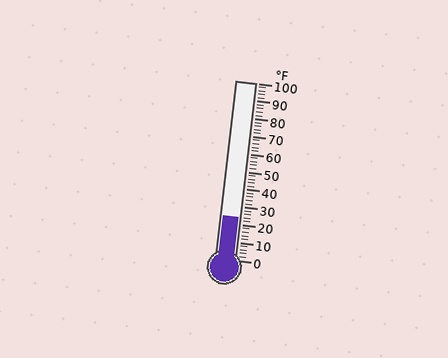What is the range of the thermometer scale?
The thermometer scale ranges from 0°F to 100°F.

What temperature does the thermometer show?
The thermometer shows approximately 24°F.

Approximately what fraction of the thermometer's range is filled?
The thermometer is filled to approximately 25% of its range.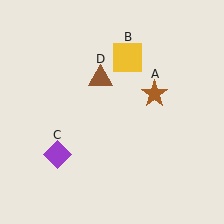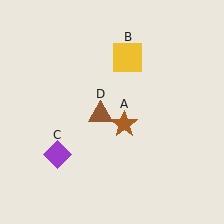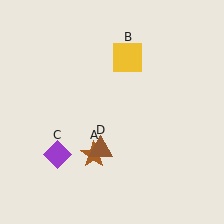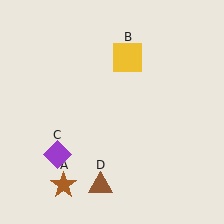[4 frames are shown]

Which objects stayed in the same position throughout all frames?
Yellow square (object B) and purple diamond (object C) remained stationary.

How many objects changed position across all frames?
2 objects changed position: brown star (object A), brown triangle (object D).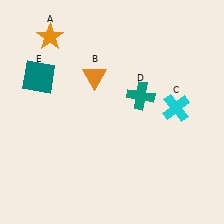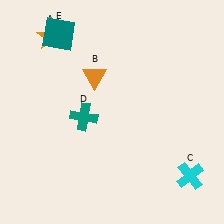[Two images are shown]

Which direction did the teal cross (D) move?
The teal cross (D) moved left.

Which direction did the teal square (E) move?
The teal square (E) moved up.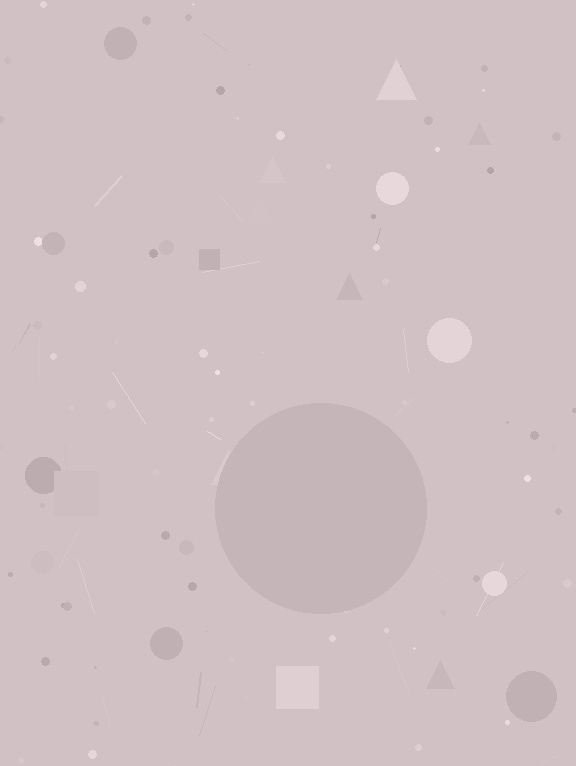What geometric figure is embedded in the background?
A circle is embedded in the background.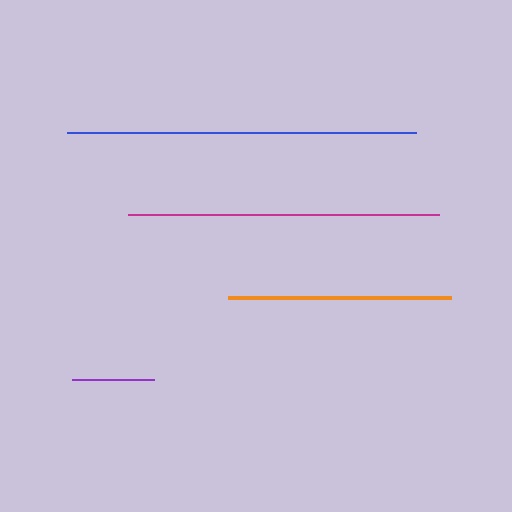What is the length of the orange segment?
The orange segment is approximately 223 pixels long.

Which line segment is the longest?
The blue line is the longest at approximately 350 pixels.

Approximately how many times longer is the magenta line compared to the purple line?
The magenta line is approximately 3.8 times the length of the purple line.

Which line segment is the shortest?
The purple line is the shortest at approximately 82 pixels.